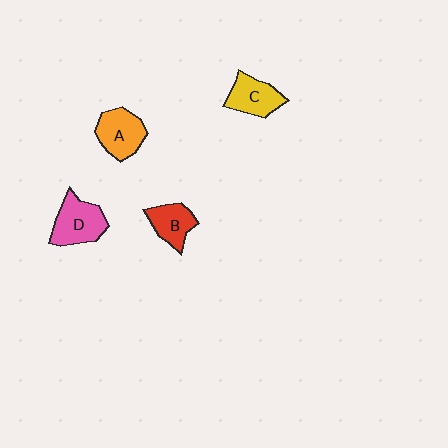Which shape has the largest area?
Shape D (pink).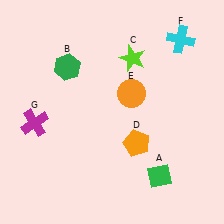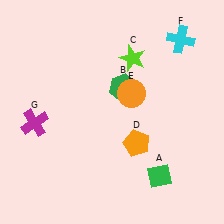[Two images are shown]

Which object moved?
The green hexagon (B) moved right.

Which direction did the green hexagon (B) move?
The green hexagon (B) moved right.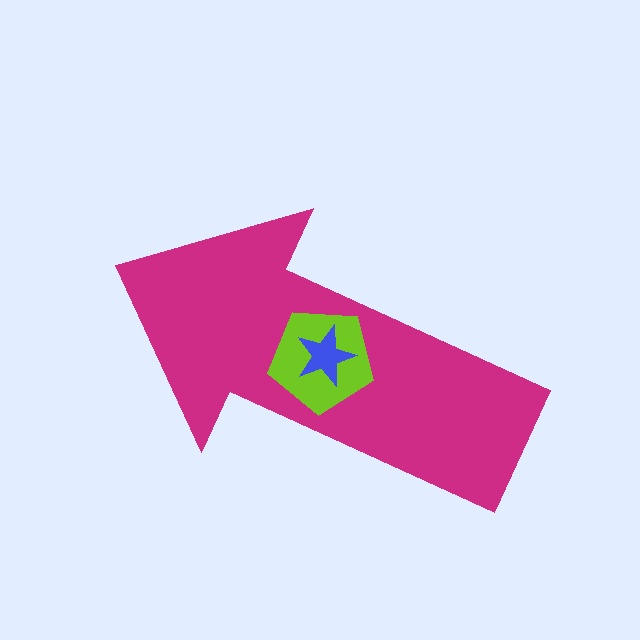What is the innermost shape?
The blue star.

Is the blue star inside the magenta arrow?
Yes.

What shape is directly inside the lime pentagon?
The blue star.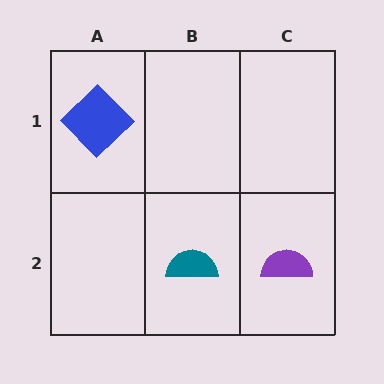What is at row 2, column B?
A teal semicircle.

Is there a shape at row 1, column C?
No, that cell is empty.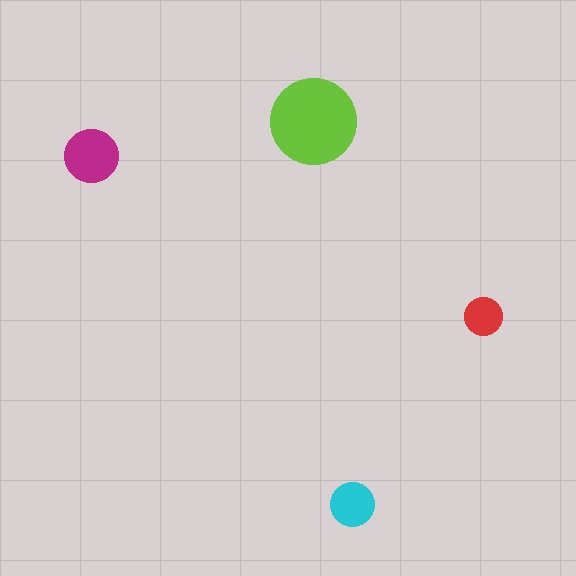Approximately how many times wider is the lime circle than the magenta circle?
About 1.5 times wider.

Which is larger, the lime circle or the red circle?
The lime one.